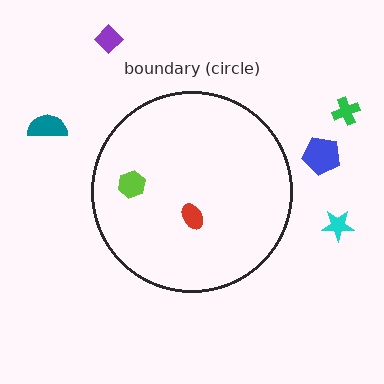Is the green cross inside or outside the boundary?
Outside.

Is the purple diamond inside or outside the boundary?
Outside.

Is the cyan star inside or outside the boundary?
Outside.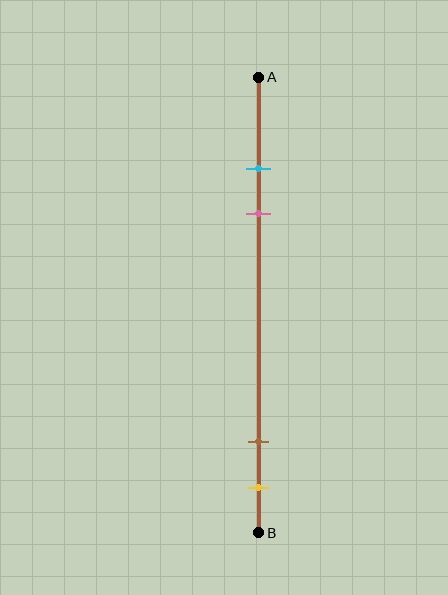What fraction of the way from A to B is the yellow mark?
The yellow mark is approximately 90% (0.9) of the way from A to B.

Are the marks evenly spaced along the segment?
No, the marks are not evenly spaced.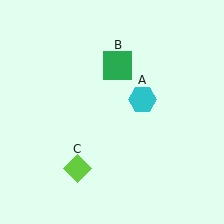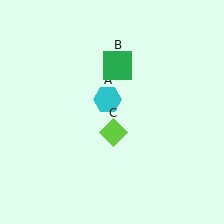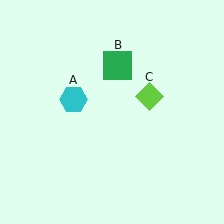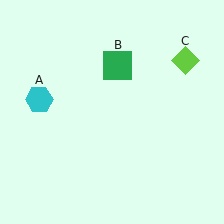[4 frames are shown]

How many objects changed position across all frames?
2 objects changed position: cyan hexagon (object A), lime diamond (object C).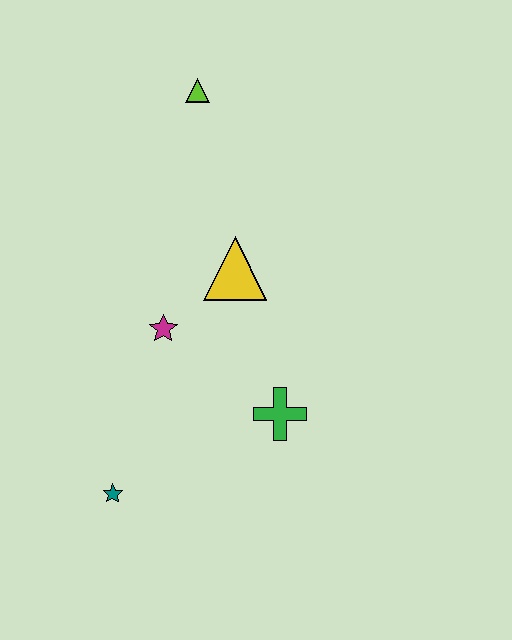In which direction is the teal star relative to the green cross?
The teal star is to the left of the green cross.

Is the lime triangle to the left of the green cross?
Yes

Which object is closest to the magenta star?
The yellow triangle is closest to the magenta star.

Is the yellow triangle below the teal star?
No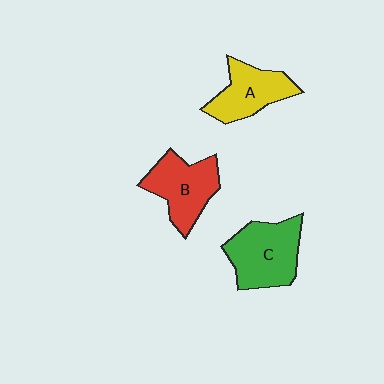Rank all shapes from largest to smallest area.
From largest to smallest: C (green), B (red), A (yellow).